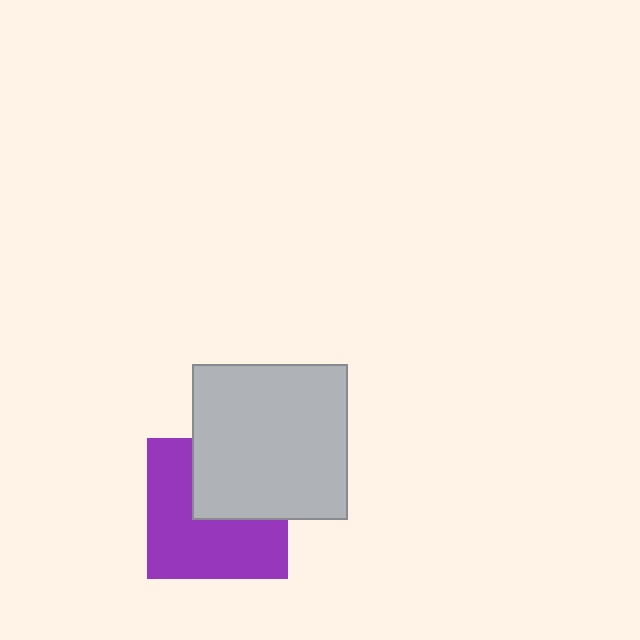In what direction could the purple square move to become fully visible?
The purple square could move toward the lower-left. That would shift it out from behind the light gray square entirely.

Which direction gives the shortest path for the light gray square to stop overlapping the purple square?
Moving toward the upper-right gives the shortest separation.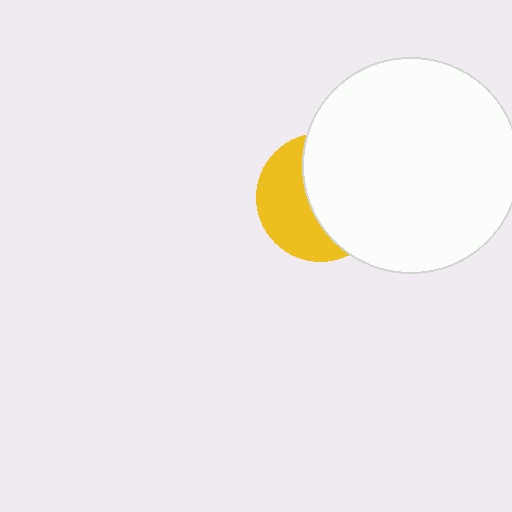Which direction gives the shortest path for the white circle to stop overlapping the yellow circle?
Moving right gives the shortest separation.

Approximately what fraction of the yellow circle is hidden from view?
Roughly 56% of the yellow circle is hidden behind the white circle.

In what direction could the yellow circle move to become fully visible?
The yellow circle could move left. That would shift it out from behind the white circle entirely.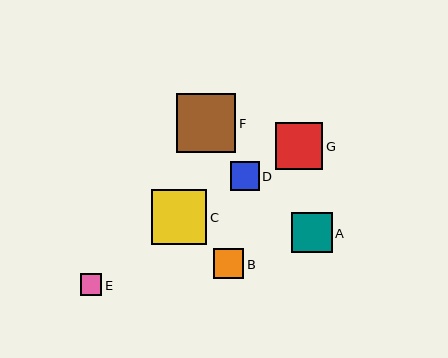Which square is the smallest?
Square E is the smallest with a size of approximately 22 pixels.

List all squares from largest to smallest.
From largest to smallest: F, C, G, A, B, D, E.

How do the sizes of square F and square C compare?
Square F and square C are approximately the same size.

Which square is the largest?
Square F is the largest with a size of approximately 59 pixels.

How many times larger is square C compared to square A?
Square C is approximately 1.4 times the size of square A.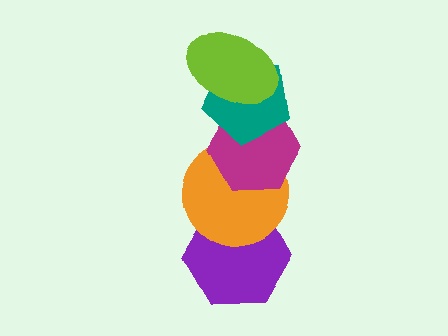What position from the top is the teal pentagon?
The teal pentagon is 2nd from the top.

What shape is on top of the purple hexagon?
The orange circle is on top of the purple hexagon.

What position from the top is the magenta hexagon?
The magenta hexagon is 3rd from the top.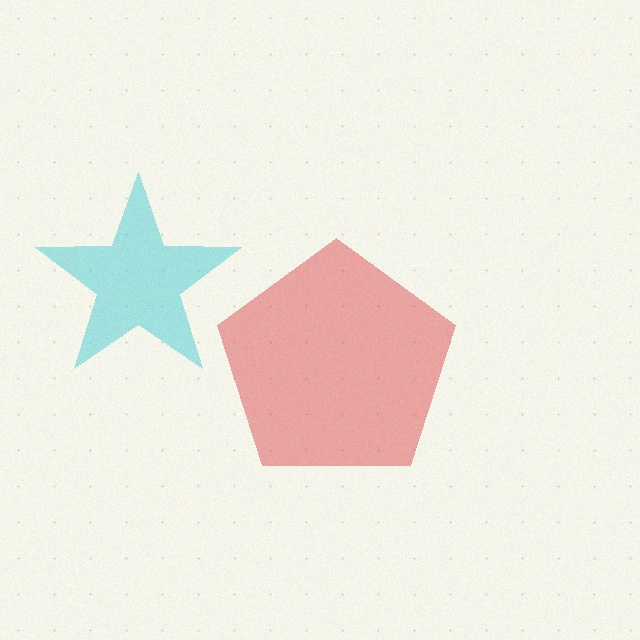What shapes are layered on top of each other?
The layered shapes are: a red pentagon, a cyan star.